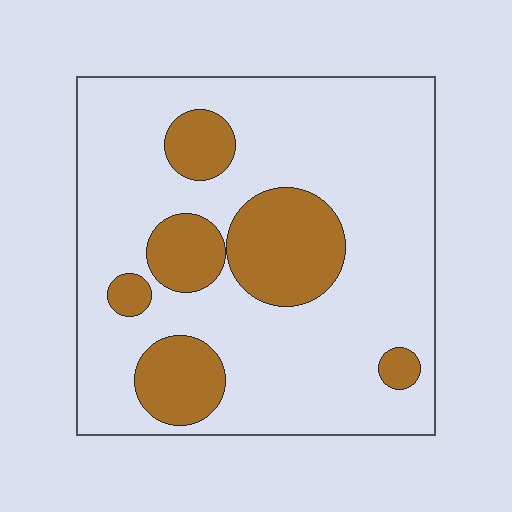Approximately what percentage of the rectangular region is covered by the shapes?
Approximately 25%.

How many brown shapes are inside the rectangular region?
6.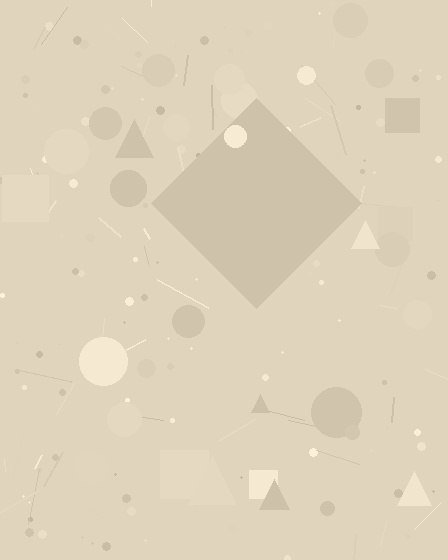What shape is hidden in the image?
A diamond is hidden in the image.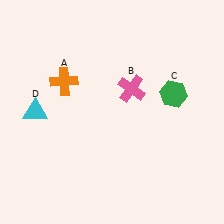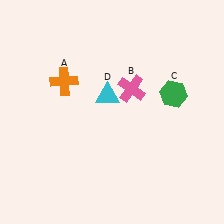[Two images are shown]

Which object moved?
The cyan triangle (D) moved right.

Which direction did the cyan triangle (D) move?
The cyan triangle (D) moved right.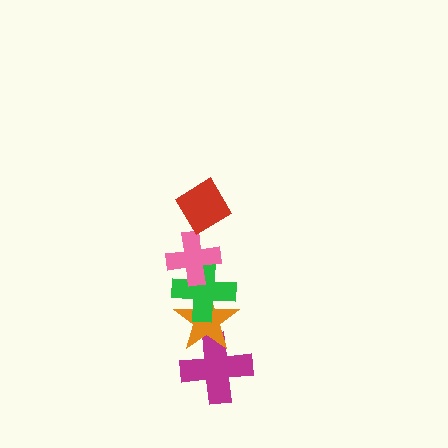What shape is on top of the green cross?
The pink cross is on top of the green cross.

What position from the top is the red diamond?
The red diamond is 1st from the top.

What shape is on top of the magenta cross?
The orange star is on top of the magenta cross.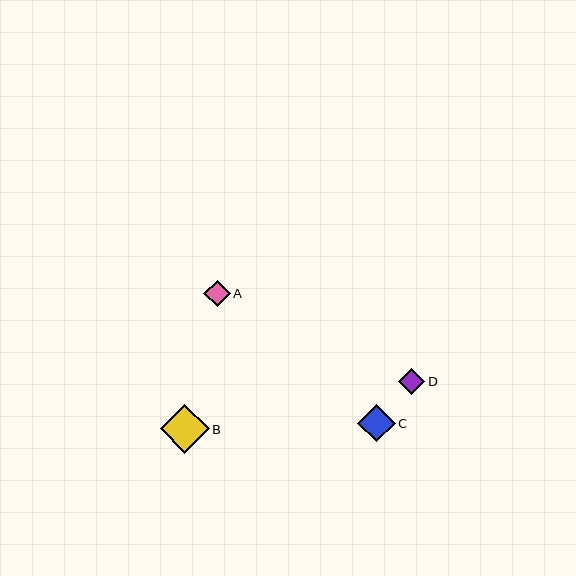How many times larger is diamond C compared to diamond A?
Diamond C is approximately 1.4 times the size of diamond A.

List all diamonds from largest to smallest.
From largest to smallest: B, C, A, D.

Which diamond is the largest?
Diamond B is the largest with a size of approximately 48 pixels.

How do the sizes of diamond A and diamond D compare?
Diamond A and diamond D are approximately the same size.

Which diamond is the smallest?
Diamond D is the smallest with a size of approximately 26 pixels.